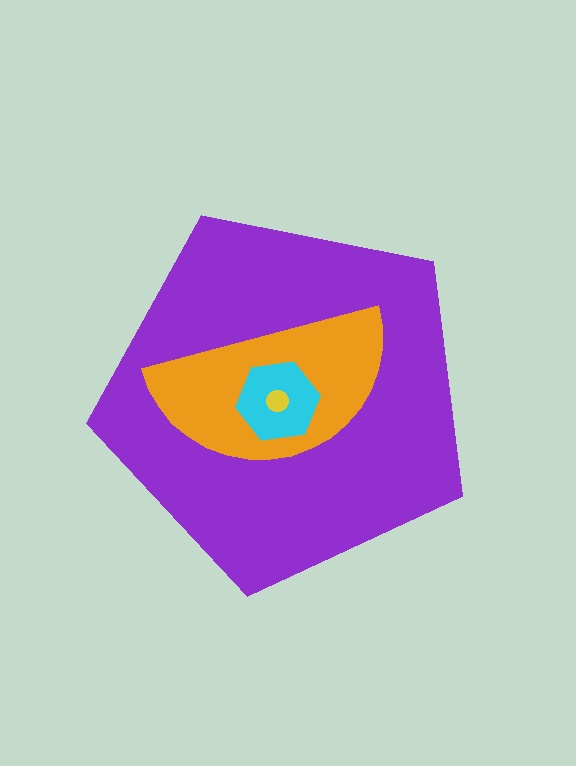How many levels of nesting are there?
4.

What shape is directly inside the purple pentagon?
The orange semicircle.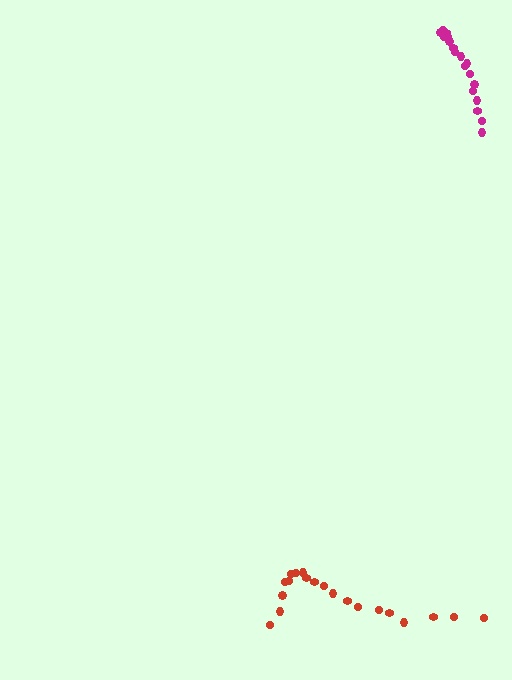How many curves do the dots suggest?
There are 2 distinct paths.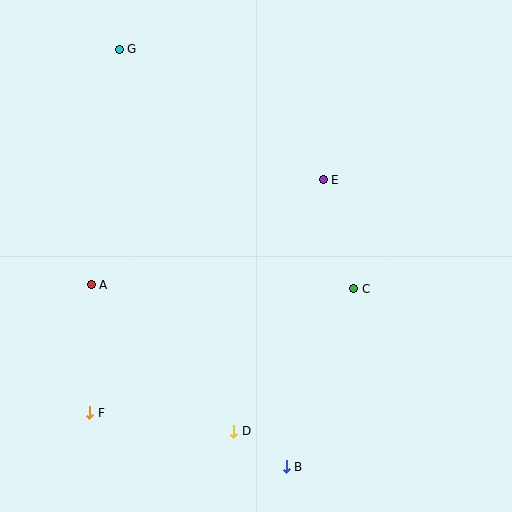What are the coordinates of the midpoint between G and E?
The midpoint between G and E is at (221, 114).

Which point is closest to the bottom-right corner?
Point B is closest to the bottom-right corner.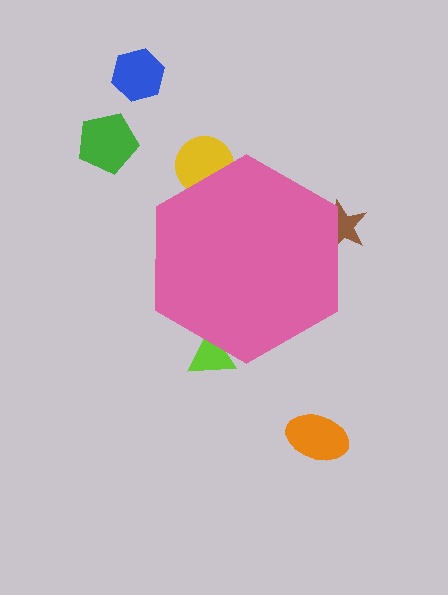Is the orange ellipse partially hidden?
No, the orange ellipse is fully visible.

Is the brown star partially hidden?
Yes, the brown star is partially hidden behind the pink hexagon.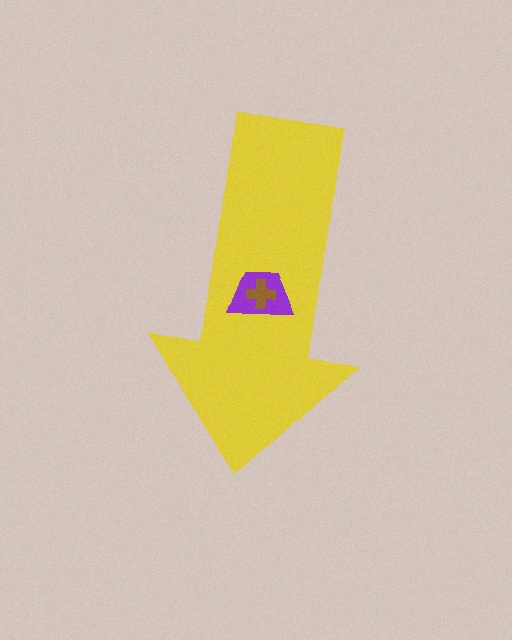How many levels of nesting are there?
3.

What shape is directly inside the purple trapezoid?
The brown cross.